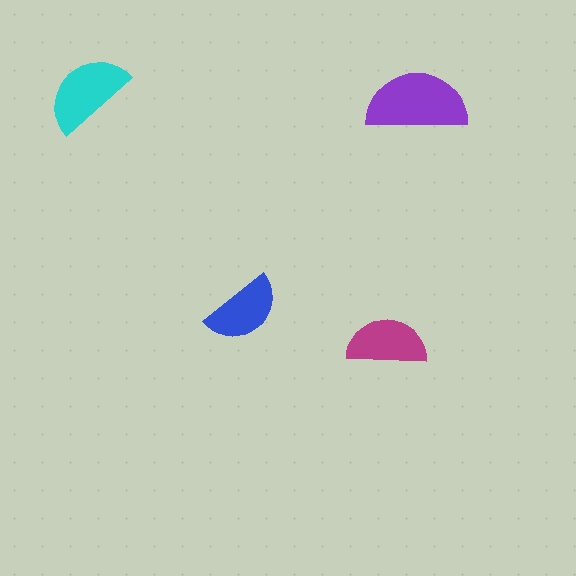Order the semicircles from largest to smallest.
the purple one, the cyan one, the magenta one, the blue one.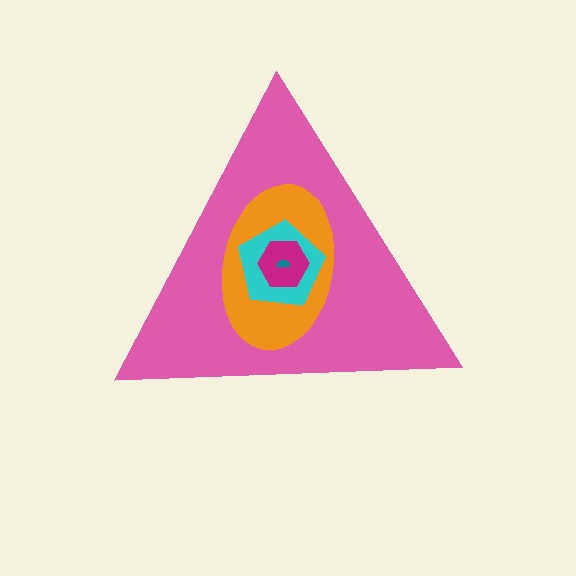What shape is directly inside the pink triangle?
The orange ellipse.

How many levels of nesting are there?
5.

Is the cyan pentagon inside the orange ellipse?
Yes.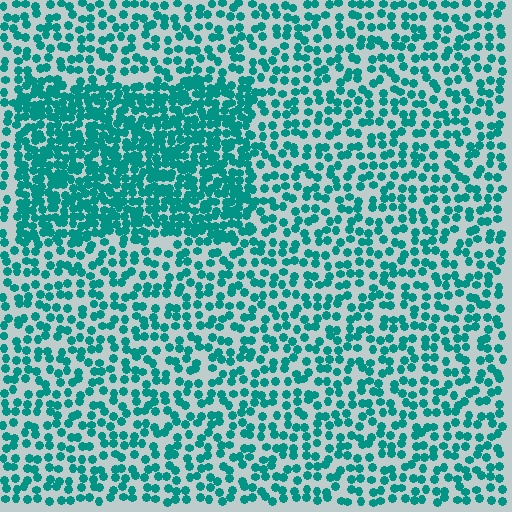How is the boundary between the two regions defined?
The boundary is defined by a change in element density (approximately 2.0x ratio). All elements are the same color, size, and shape.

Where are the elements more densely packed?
The elements are more densely packed inside the rectangle boundary.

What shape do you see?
I see a rectangle.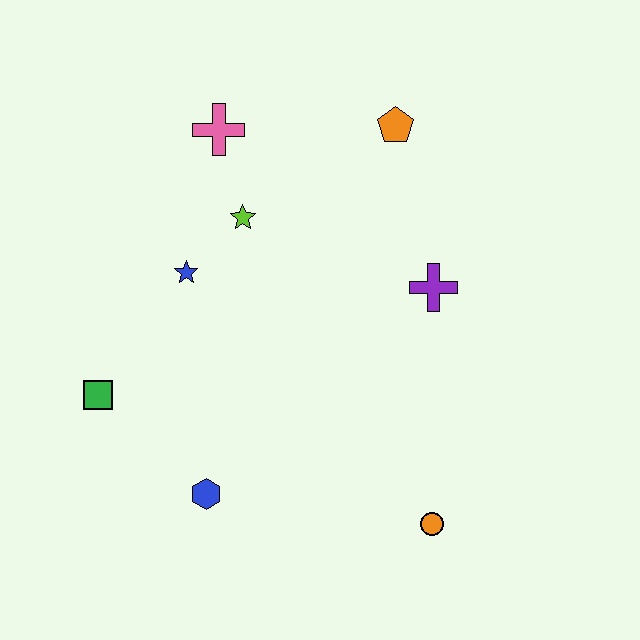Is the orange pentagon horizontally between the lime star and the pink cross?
No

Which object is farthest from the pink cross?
The orange circle is farthest from the pink cross.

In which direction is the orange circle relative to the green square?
The orange circle is to the right of the green square.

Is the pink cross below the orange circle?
No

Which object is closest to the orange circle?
The blue hexagon is closest to the orange circle.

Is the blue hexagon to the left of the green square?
No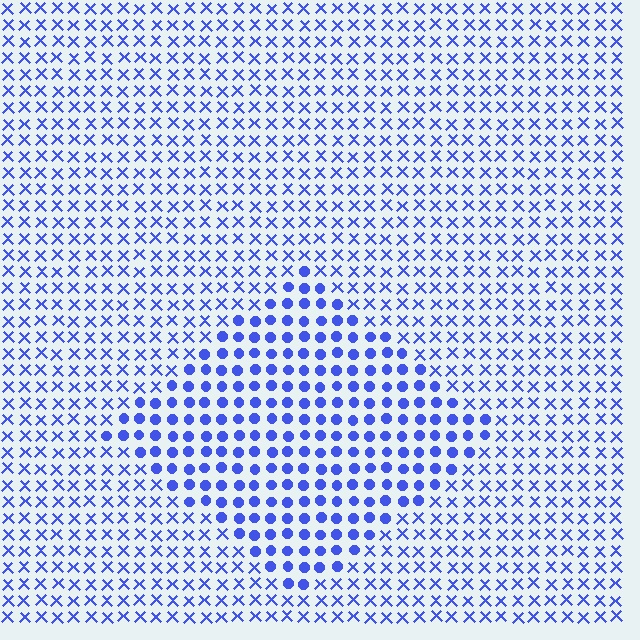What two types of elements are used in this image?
The image uses circles inside the diamond region and X marks outside it.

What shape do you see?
I see a diamond.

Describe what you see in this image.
The image is filled with small blue elements arranged in a uniform grid. A diamond-shaped region contains circles, while the surrounding area contains X marks. The boundary is defined purely by the change in element shape.